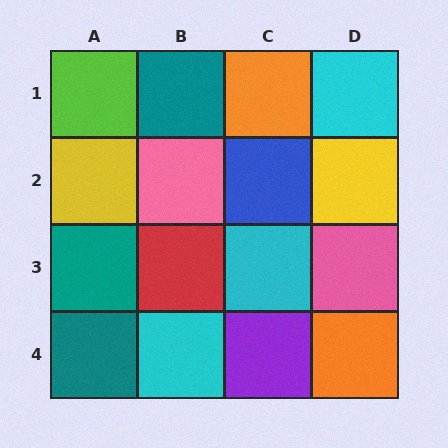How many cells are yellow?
2 cells are yellow.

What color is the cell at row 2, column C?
Blue.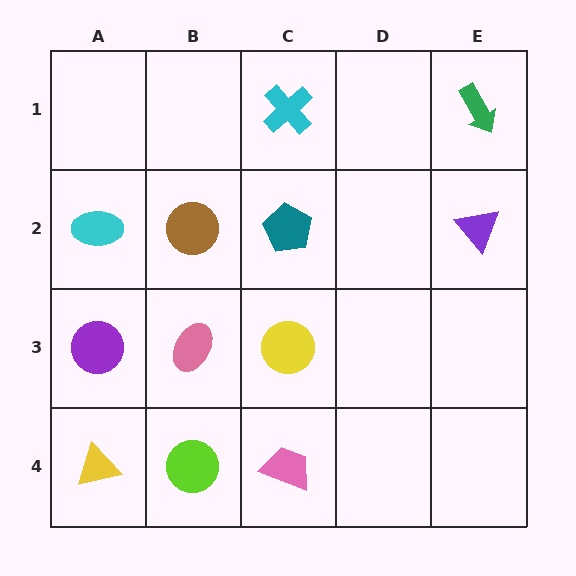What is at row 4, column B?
A lime circle.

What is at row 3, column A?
A purple circle.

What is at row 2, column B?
A brown circle.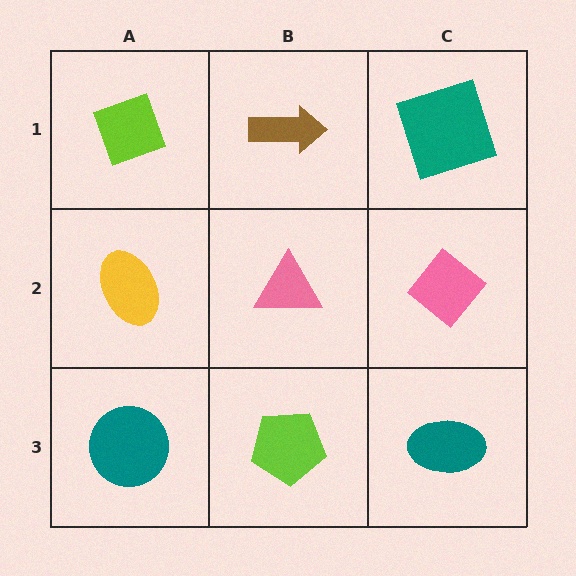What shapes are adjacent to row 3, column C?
A pink diamond (row 2, column C), a lime pentagon (row 3, column B).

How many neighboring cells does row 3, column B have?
3.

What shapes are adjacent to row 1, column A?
A yellow ellipse (row 2, column A), a brown arrow (row 1, column B).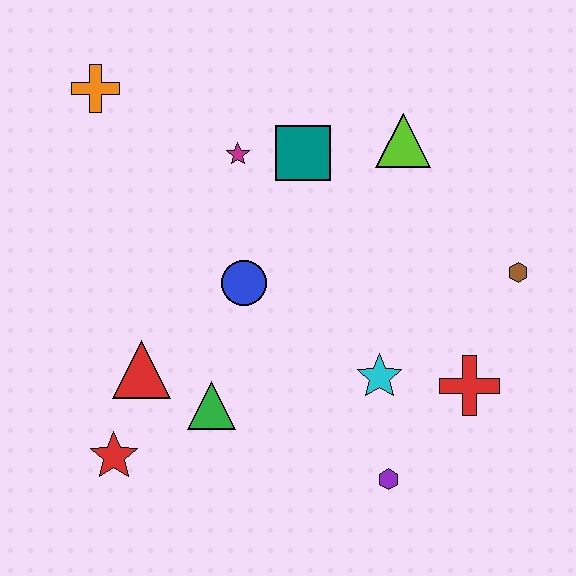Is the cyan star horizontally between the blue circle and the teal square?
No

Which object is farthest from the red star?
The brown hexagon is farthest from the red star.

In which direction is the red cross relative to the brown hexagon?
The red cross is below the brown hexagon.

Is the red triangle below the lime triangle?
Yes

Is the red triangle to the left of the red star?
No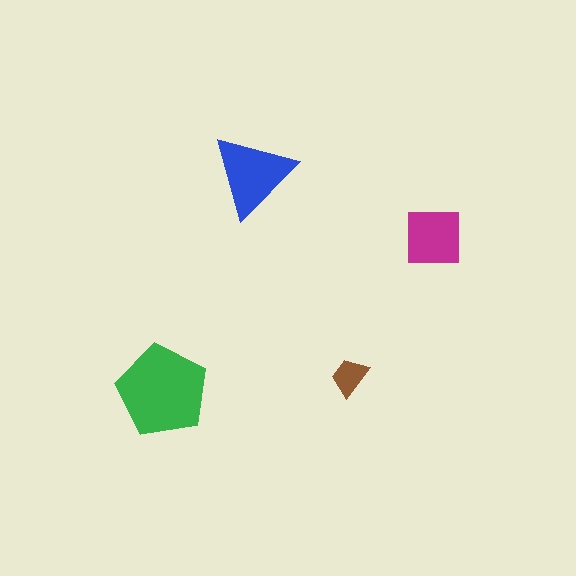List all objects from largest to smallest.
The green pentagon, the blue triangle, the magenta square, the brown trapezoid.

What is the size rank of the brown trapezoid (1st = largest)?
4th.